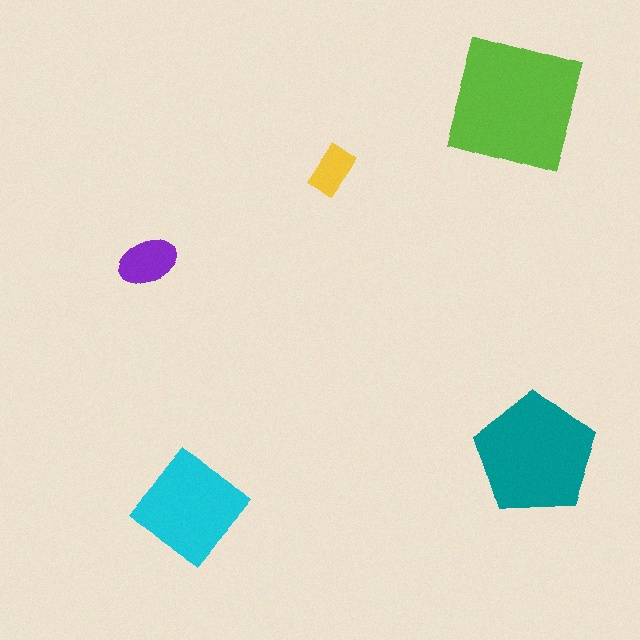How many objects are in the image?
There are 5 objects in the image.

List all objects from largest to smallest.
The lime square, the teal pentagon, the cyan diamond, the purple ellipse, the yellow rectangle.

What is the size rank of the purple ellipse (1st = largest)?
4th.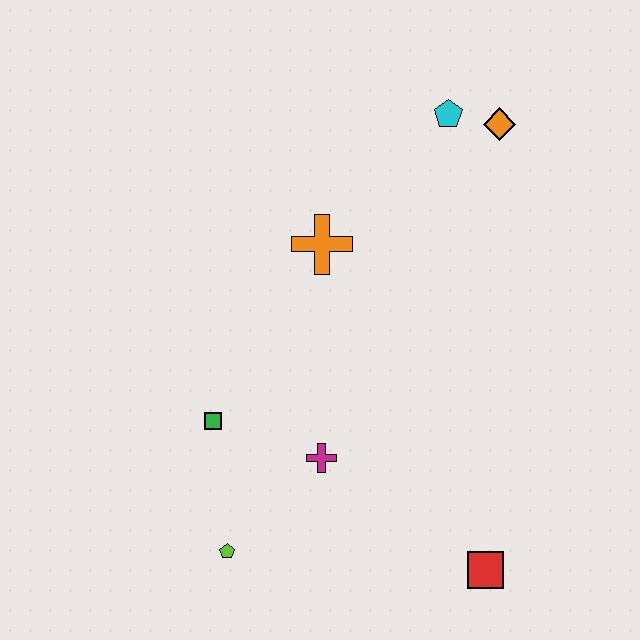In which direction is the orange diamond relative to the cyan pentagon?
The orange diamond is to the right of the cyan pentagon.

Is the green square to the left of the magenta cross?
Yes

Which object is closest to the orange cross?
The cyan pentagon is closest to the orange cross.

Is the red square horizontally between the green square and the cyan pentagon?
No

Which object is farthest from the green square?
The orange diamond is farthest from the green square.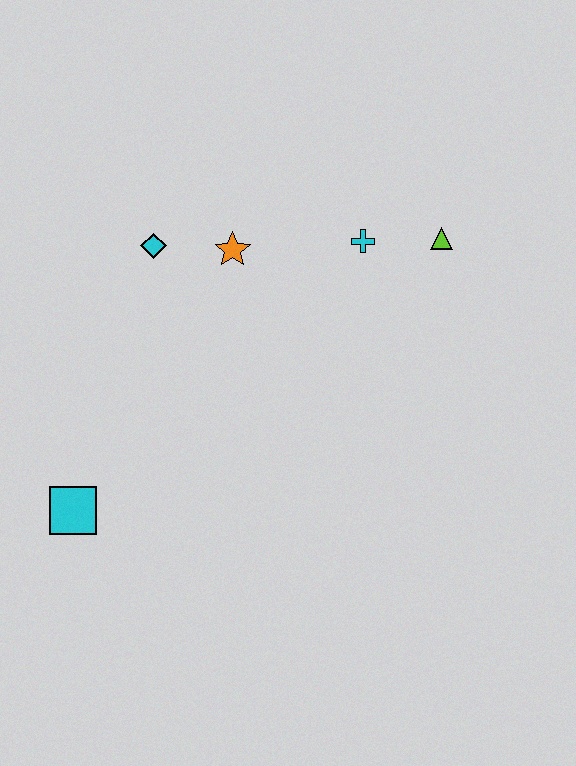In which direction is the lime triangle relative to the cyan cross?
The lime triangle is to the right of the cyan cross.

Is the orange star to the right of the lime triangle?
No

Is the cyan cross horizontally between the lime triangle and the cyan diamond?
Yes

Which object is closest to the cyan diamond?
The orange star is closest to the cyan diamond.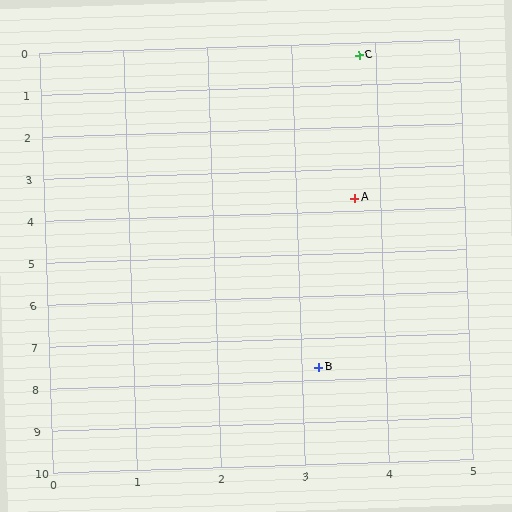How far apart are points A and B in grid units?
Points A and B are about 4.0 grid units apart.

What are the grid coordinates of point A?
Point A is at approximately (3.7, 3.7).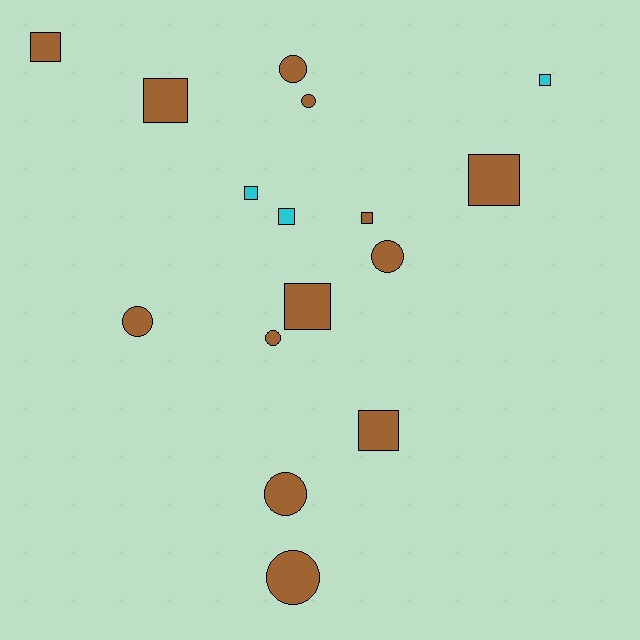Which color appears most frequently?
Brown, with 13 objects.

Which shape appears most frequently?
Square, with 9 objects.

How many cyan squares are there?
There are 3 cyan squares.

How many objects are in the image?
There are 16 objects.